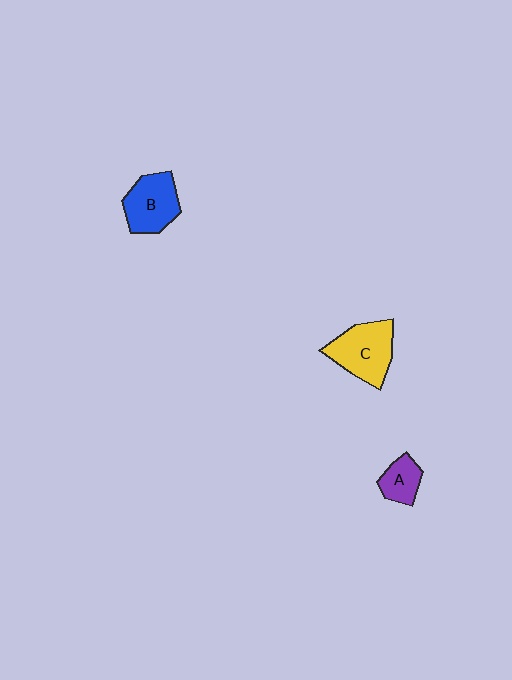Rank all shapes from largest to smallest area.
From largest to smallest: C (yellow), B (blue), A (purple).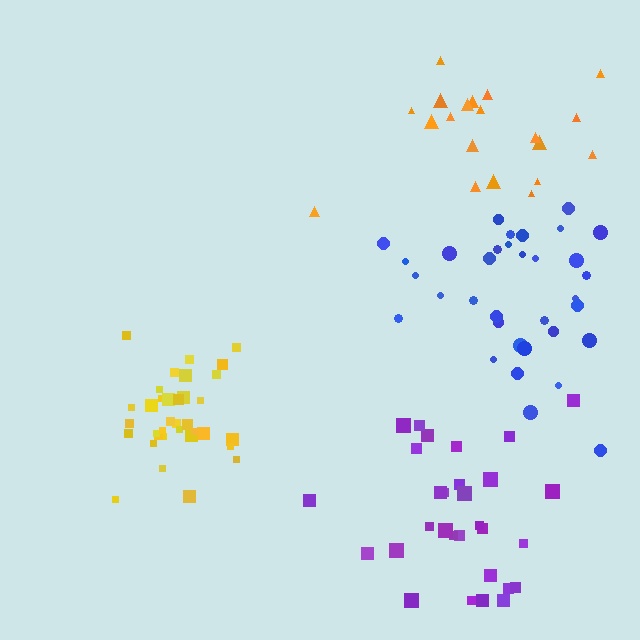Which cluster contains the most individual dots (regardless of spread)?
Yellow (35).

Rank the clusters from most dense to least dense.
yellow, blue, purple, orange.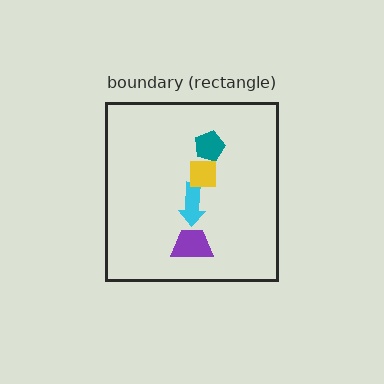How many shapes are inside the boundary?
4 inside, 0 outside.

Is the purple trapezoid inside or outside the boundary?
Inside.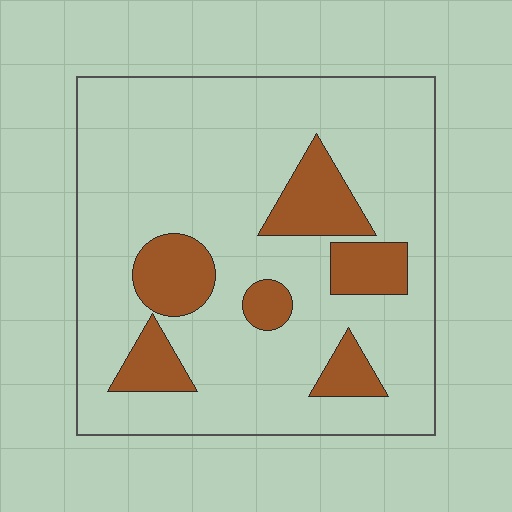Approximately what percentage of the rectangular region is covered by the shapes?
Approximately 20%.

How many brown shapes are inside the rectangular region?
6.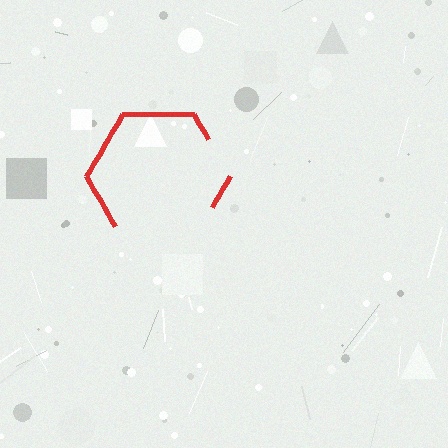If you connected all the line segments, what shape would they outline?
They would outline a hexagon.